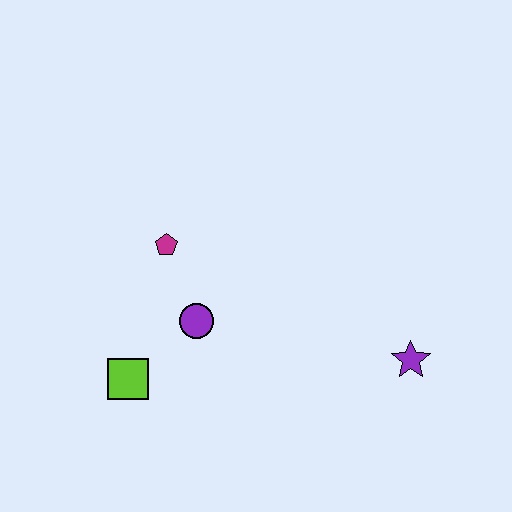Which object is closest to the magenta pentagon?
The purple circle is closest to the magenta pentagon.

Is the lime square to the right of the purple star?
No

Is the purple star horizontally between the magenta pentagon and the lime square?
No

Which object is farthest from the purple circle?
The purple star is farthest from the purple circle.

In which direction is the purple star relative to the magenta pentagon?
The purple star is to the right of the magenta pentagon.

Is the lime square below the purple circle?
Yes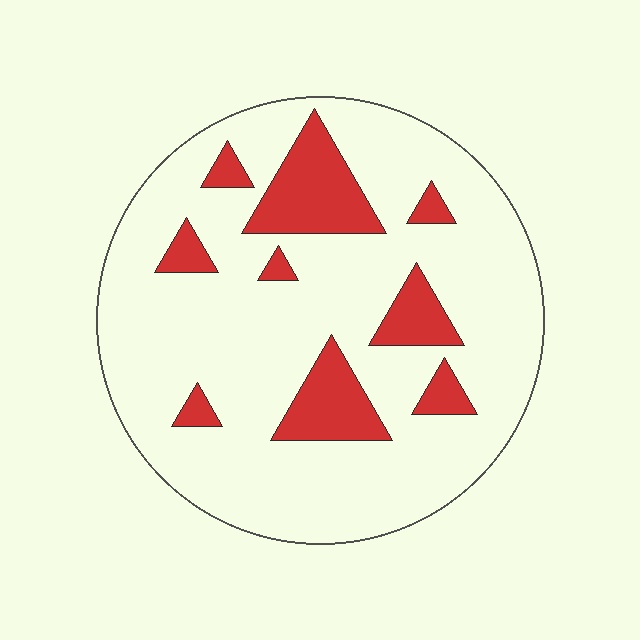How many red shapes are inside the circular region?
9.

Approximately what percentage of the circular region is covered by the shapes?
Approximately 20%.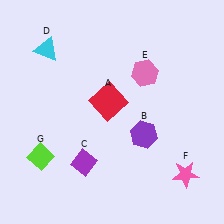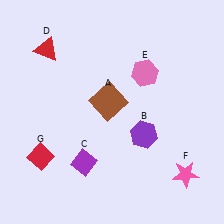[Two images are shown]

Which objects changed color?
A changed from red to brown. D changed from cyan to red. G changed from lime to red.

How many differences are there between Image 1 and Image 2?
There are 3 differences between the two images.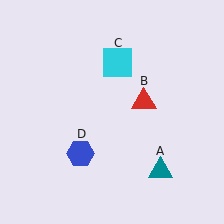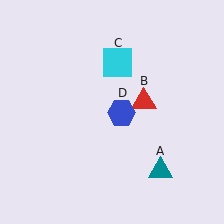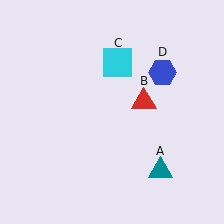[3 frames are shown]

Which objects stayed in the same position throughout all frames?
Teal triangle (object A) and red triangle (object B) and cyan square (object C) remained stationary.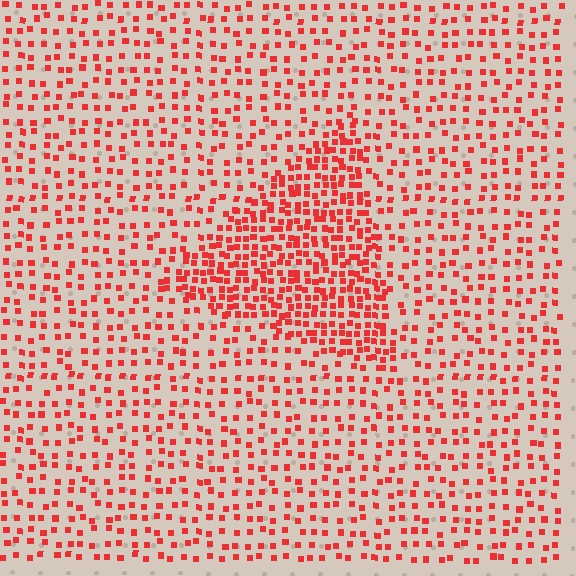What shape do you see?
I see a triangle.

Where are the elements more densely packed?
The elements are more densely packed inside the triangle boundary.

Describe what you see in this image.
The image contains small red elements arranged at two different densities. A triangle-shaped region is visible where the elements are more densely packed than the surrounding area.